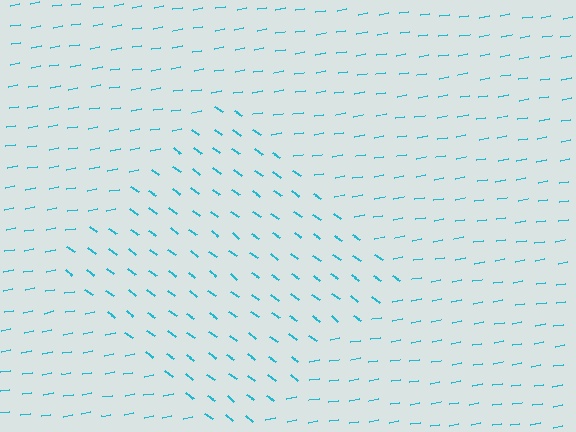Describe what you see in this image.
The image is filled with small cyan line segments. A diamond region in the image has lines oriented differently from the surrounding lines, creating a visible texture boundary.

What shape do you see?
I see a diamond.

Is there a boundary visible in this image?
Yes, there is a texture boundary formed by a change in line orientation.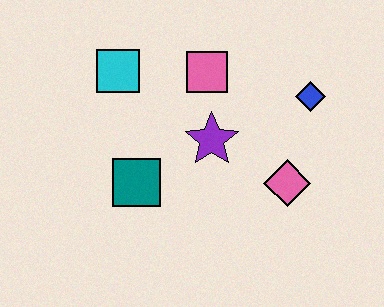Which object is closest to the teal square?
The purple star is closest to the teal square.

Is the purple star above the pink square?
No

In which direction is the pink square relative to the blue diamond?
The pink square is to the left of the blue diamond.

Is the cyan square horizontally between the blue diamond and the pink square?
No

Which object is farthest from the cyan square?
The pink diamond is farthest from the cyan square.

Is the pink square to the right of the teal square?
Yes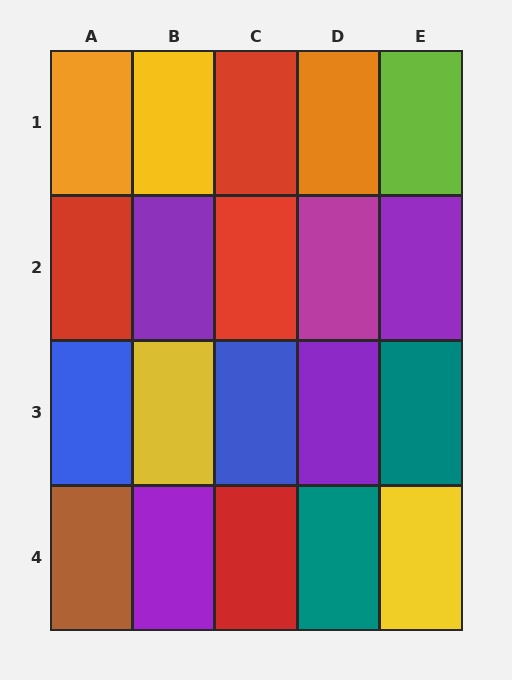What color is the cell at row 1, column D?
Orange.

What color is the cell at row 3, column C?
Blue.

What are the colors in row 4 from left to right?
Brown, purple, red, teal, yellow.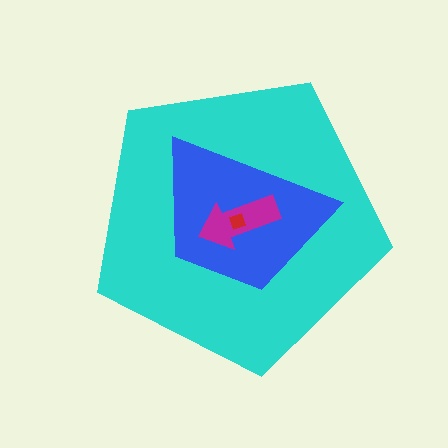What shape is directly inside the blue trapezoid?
The magenta arrow.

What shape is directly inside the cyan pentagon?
The blue trapezoid.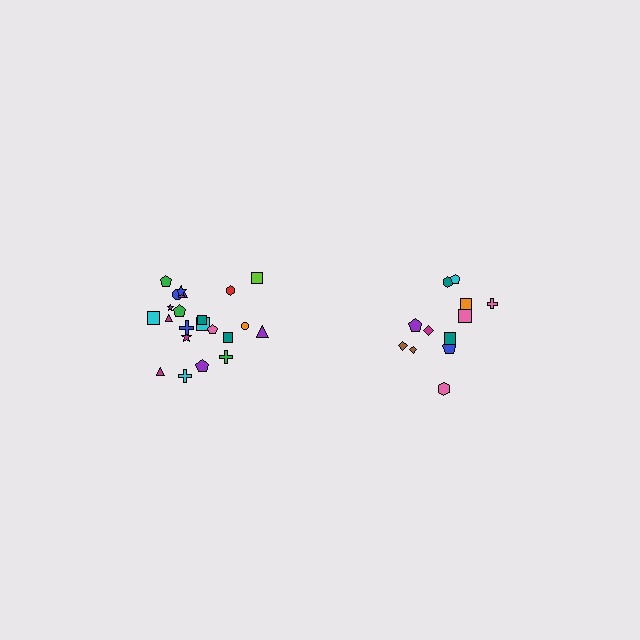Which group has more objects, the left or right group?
The left group.